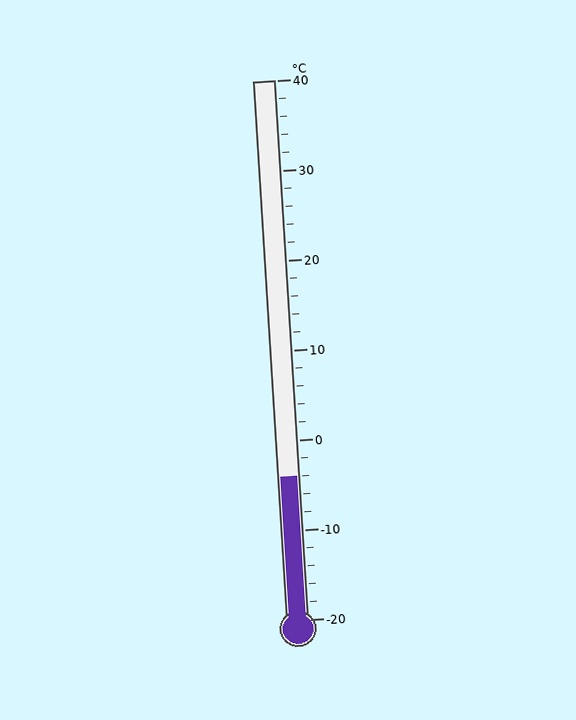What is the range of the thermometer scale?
The thermometer scale ranges from -20°C to 40°C.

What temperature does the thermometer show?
The thermometer shows approximately -4°C.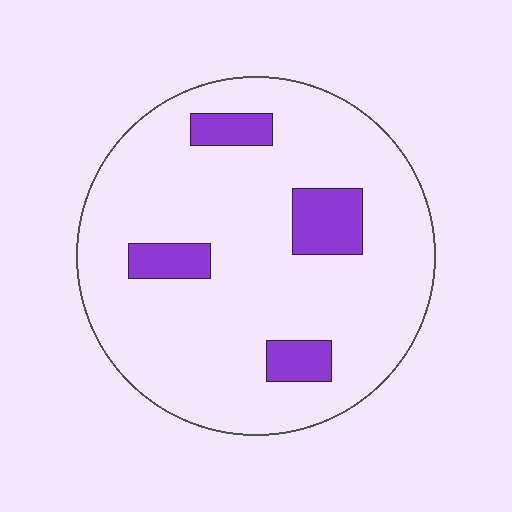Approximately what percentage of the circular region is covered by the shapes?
Approximately 15%.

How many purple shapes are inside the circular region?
4.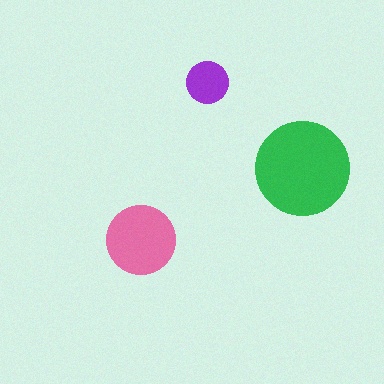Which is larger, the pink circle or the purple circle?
The pink one.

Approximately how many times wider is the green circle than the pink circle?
About 1.5 times wider.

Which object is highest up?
The purple circle is topmost.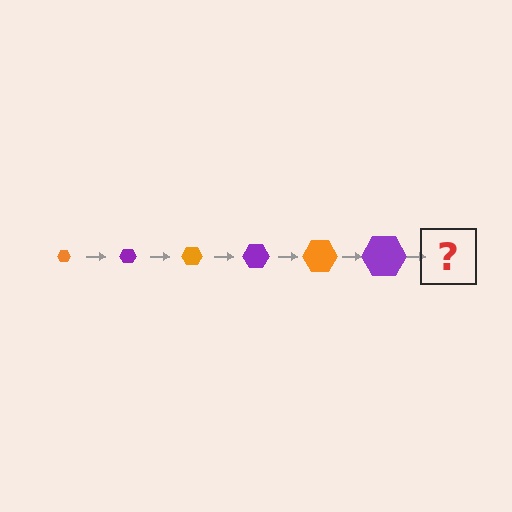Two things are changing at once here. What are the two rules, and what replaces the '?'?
The two rules are that the hexagon grows larger each step and the color cycles through orange and purple. The '?' should be an orange hexagon, larger than the previous one.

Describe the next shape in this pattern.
It should be an orange hexagon, larger than the previous one.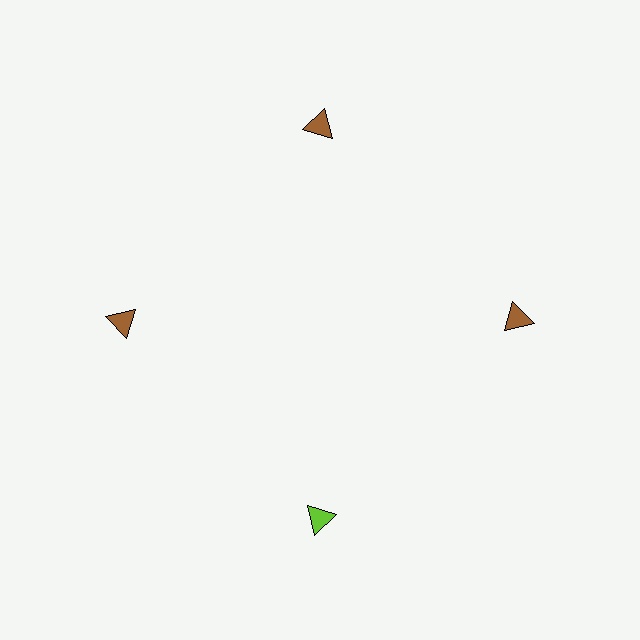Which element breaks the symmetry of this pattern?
The lime triangle at roughly the 6 o'clock position breaks the symmetry. All other shapes are brown triangles.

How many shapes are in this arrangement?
There are 4 shapes arranged in a ring pattern.